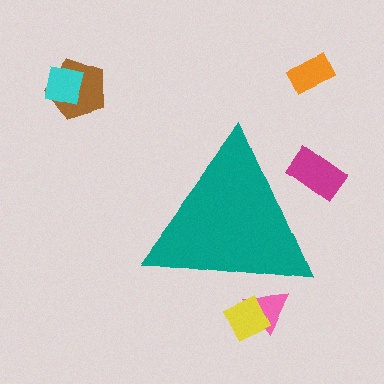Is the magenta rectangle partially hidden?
Yes, the magenta rectangle is partially hidden behind the teal triangle.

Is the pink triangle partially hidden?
Yes, the pink triangle is partially hidden behind the teal triangle.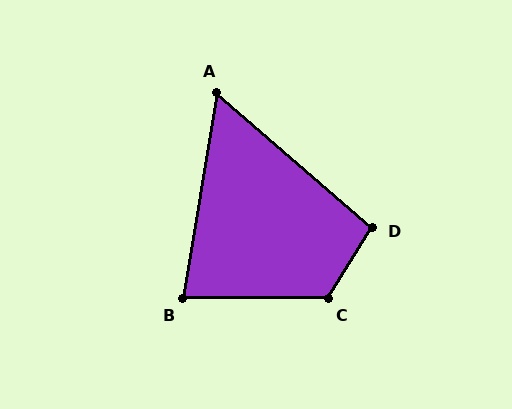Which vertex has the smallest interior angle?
A, at approximately 58 degrees.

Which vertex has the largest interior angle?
C, at approximately 122 degrees.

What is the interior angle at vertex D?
Approximately 99 degrees (obtuse).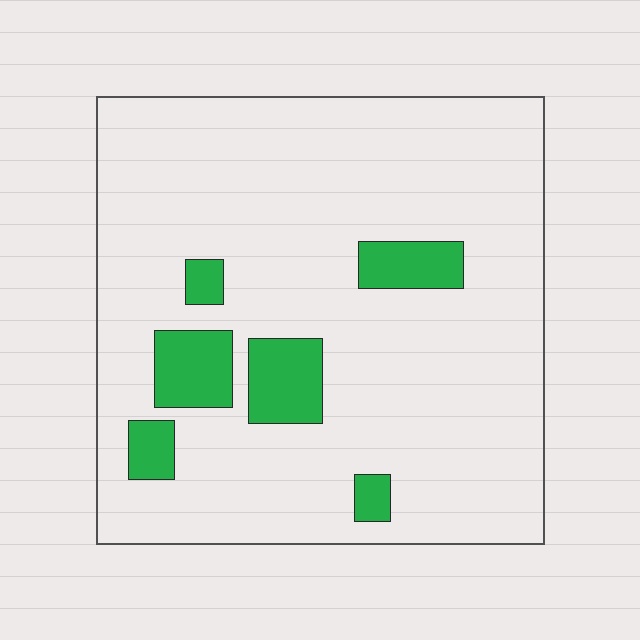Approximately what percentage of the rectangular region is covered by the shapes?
Approximately 10%.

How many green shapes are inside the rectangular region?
6.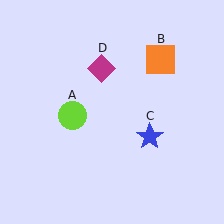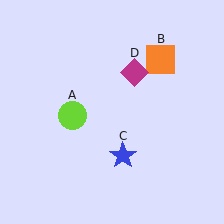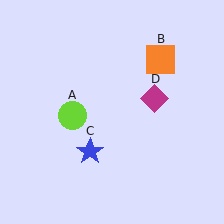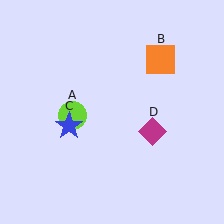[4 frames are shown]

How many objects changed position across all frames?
2 objects changed position: blue star (object C), magenta diamond (object D).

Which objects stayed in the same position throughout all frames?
Lime circle (object A) and orange square (object B) remained stationary.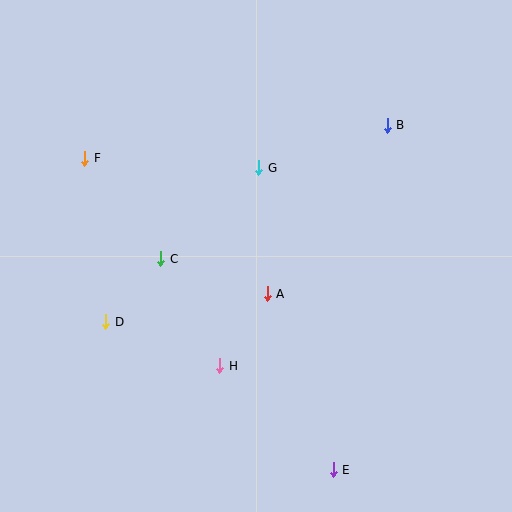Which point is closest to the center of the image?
Point A at (267, 294) is closest to the center.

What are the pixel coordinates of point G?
Point G is at (259, 168).